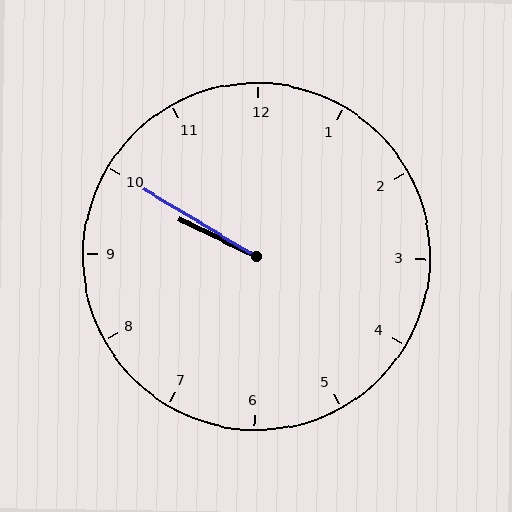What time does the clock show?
9:50.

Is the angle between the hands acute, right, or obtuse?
It is acute.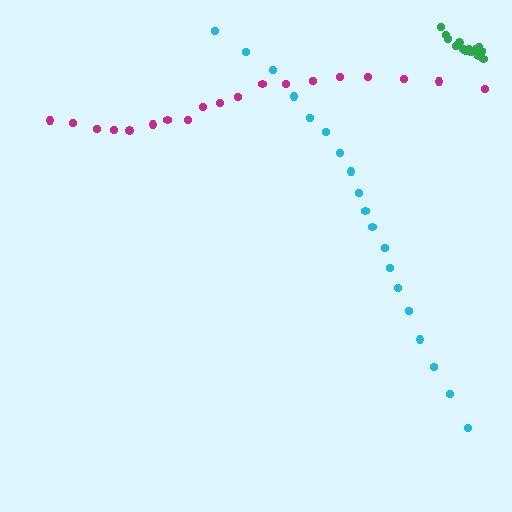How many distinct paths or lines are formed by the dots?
There are 3 distinct paths.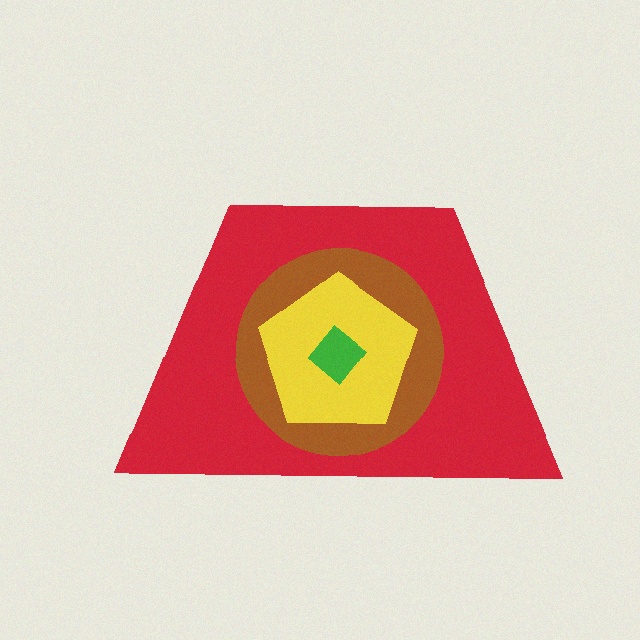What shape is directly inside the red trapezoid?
The brown circle.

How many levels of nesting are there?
4.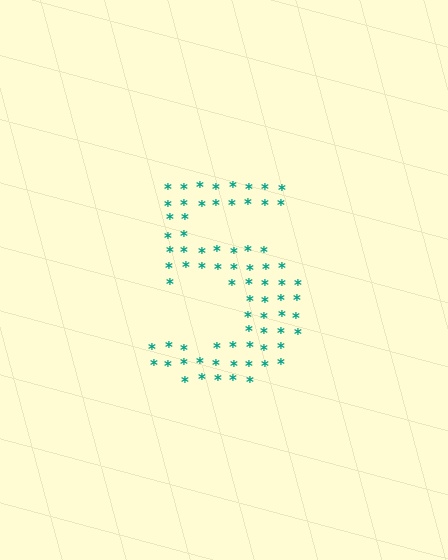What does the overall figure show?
The overall figure shows the digit 5.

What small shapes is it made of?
It is made of small asterisks.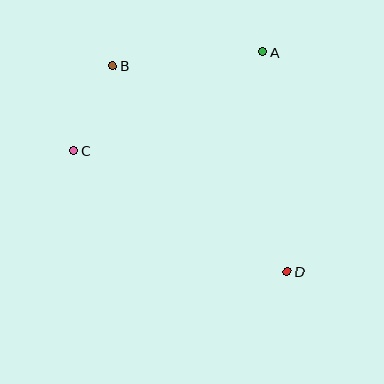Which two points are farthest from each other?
Points B and D are farthest from each other.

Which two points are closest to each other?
Points B and C are closest to each other.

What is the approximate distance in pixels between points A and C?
The distance between A and C is approximately 213 pixels.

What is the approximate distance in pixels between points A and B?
The distance between A and B is approximately 150 pixels.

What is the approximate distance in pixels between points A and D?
The distance between A and D is approximately 221 pixels.